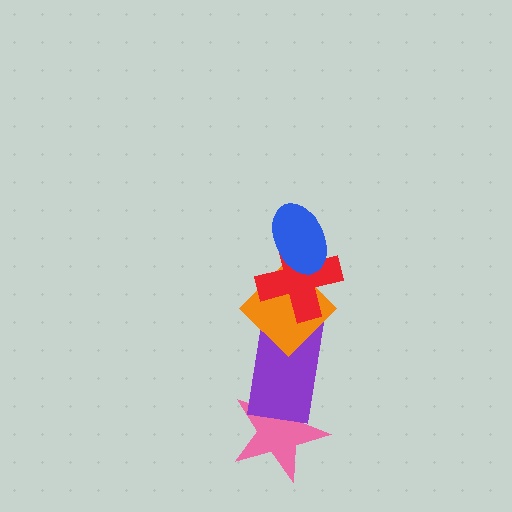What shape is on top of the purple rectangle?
The orange diamond is on top of the purple rectangle.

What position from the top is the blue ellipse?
The blue ellipse is 1st from the top.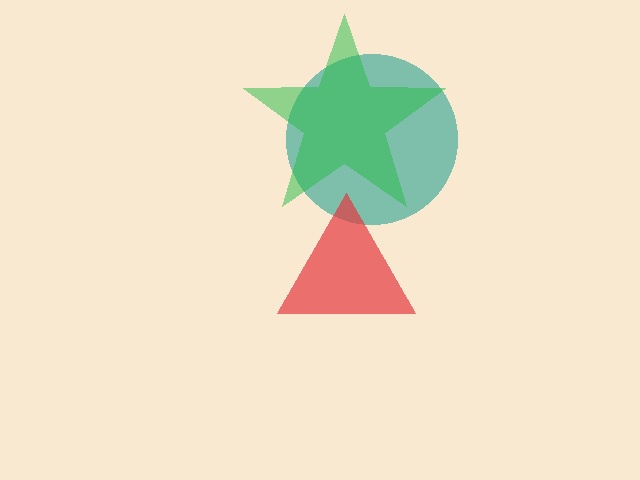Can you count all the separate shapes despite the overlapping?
Yes, there are 3 separate shapes.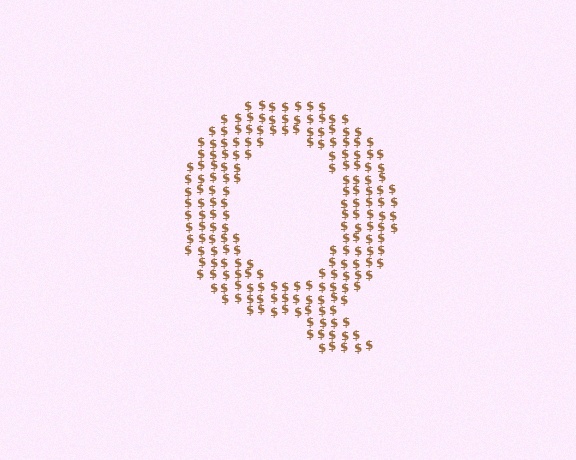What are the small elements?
The small elements are dollar signs.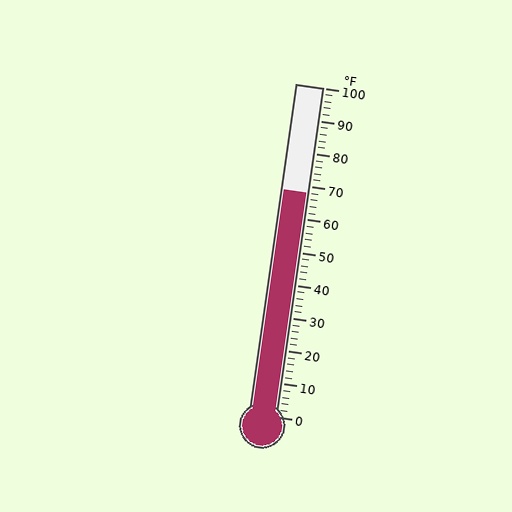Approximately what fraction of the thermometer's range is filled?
The thermometer is filled to approximately 70% of its range.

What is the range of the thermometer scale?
The thermometer scale ranges from 0°F to 100°F.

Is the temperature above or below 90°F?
The temperature is below 90°F.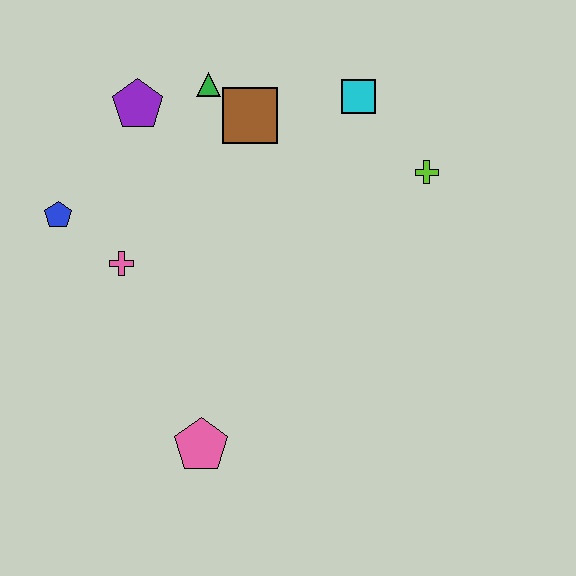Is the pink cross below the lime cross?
Yes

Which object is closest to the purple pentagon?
The green triangle is closest to the purple pentagon.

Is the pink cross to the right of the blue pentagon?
Yes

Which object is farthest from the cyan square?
The pink pentagon is farthest from the cyan square.